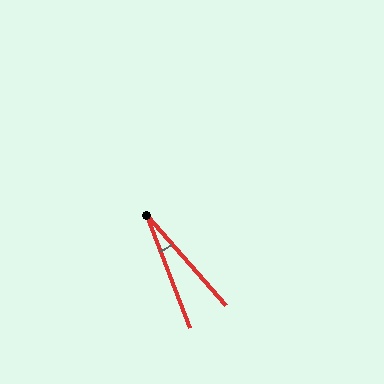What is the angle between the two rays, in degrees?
Approximately 20 degrees.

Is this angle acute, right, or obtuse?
It is acute.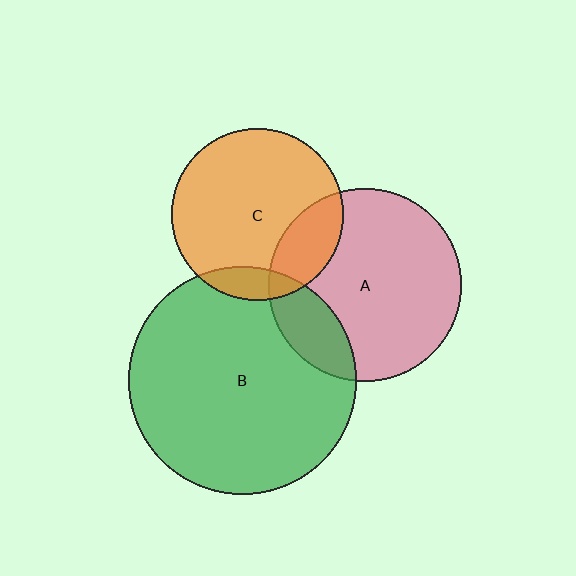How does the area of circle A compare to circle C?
Approximately 1.3 times.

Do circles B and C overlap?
Yes.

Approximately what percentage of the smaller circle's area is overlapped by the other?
Approximately 10%.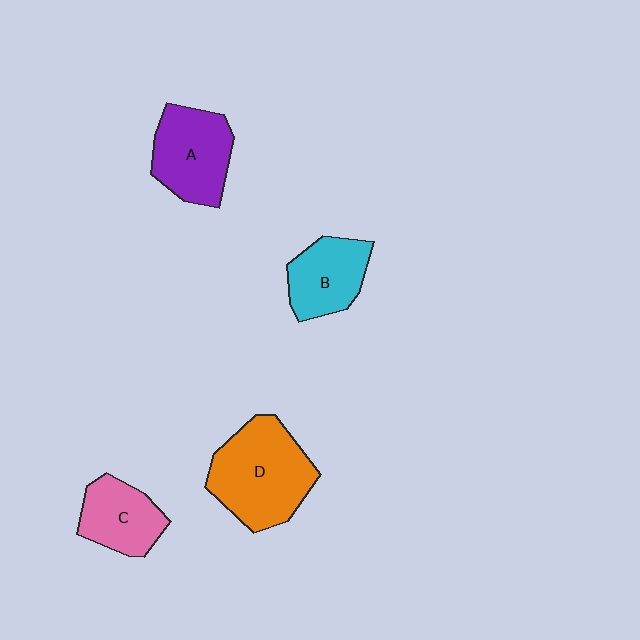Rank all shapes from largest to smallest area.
From largest to smallest: D (orange), A (purple), B (cyan), C (pink).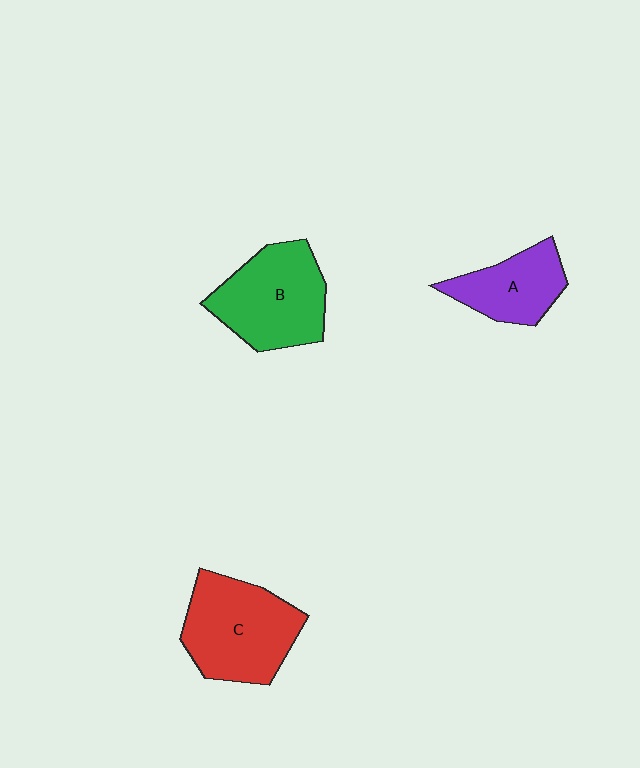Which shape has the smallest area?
Shape A (purple).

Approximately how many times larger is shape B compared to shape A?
Approximately 1.5 times.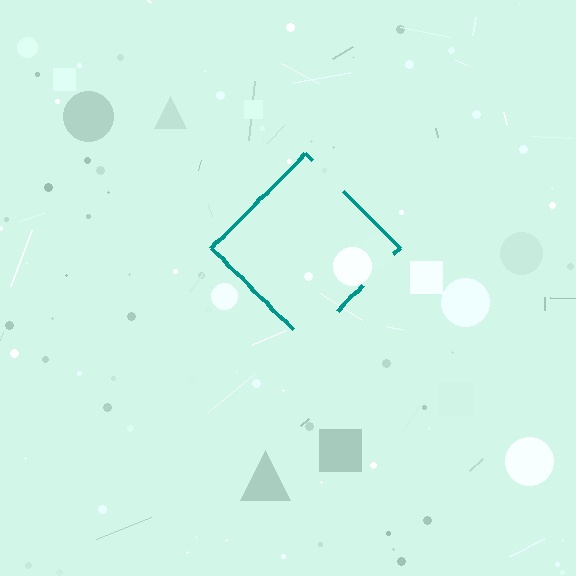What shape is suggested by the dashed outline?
The dashed outline suggests a diamond.